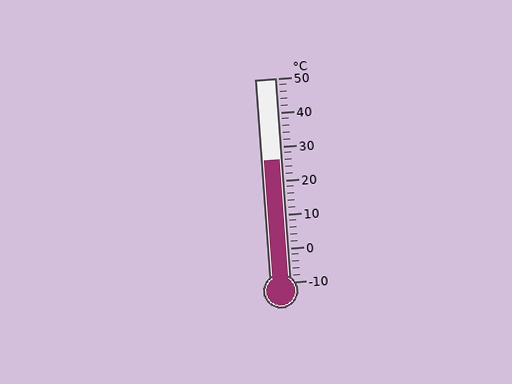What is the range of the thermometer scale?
The thermometer scale ranges from -10°C to 50°C.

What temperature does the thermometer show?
The thermometer shows approximately 26°C.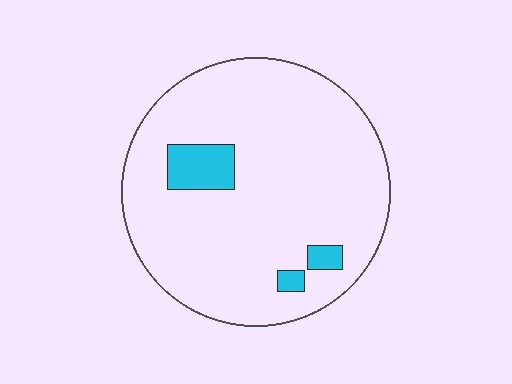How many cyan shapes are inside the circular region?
3.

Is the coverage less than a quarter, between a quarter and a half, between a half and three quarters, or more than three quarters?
Less than a quarter.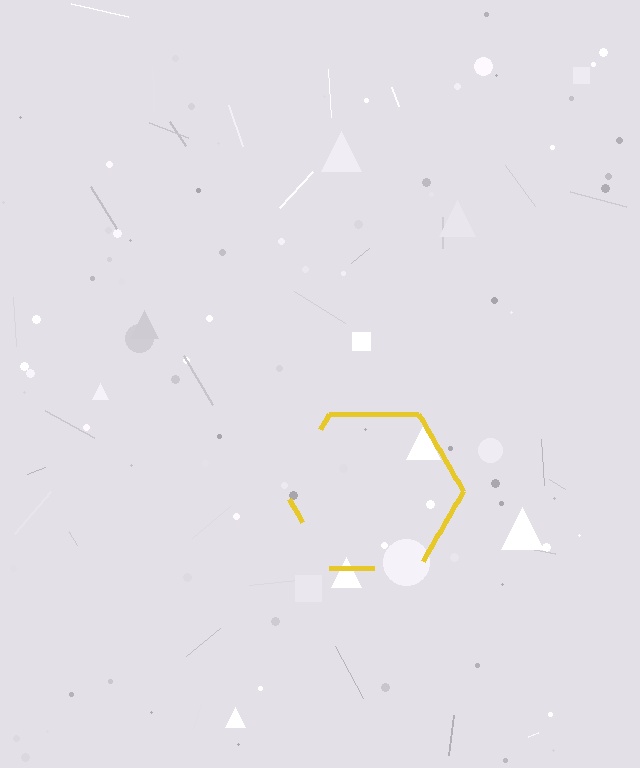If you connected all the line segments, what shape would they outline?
They would outline a hexagon.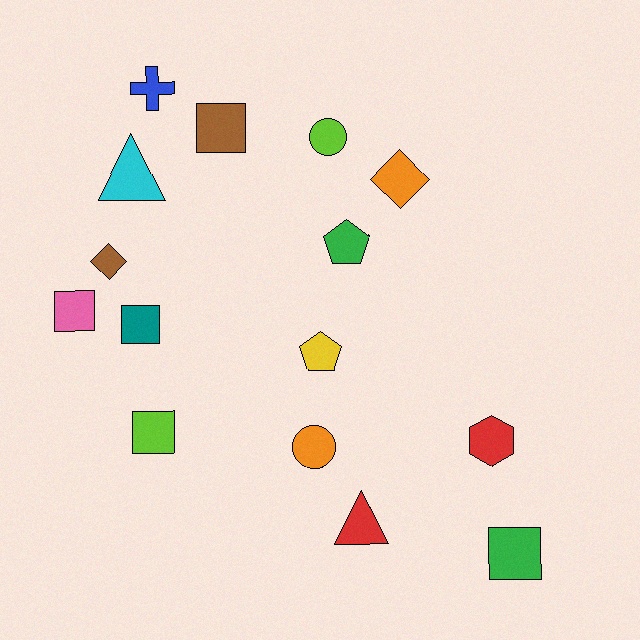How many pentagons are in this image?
There are 2 pentagons.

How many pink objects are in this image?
There is 1 pink object.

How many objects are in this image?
There are 15 objects.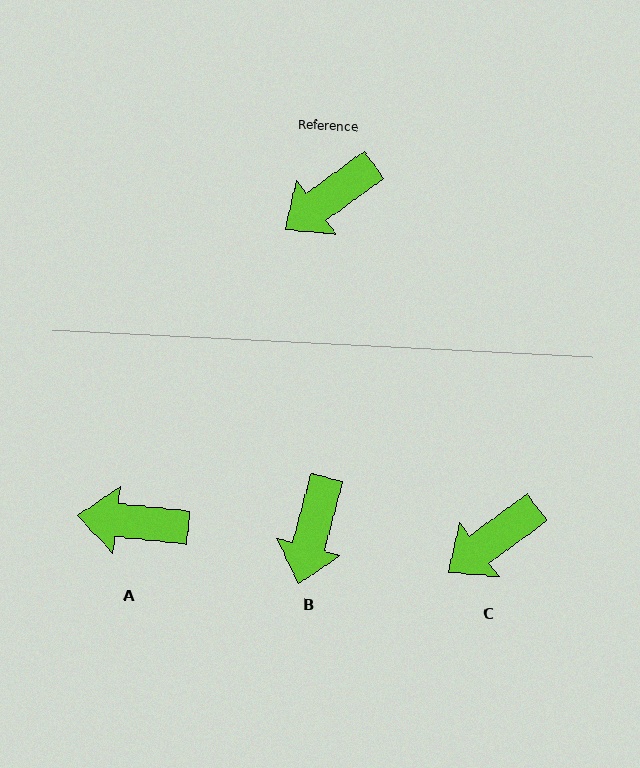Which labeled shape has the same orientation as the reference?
C.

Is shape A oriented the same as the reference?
No, it is off by about 42 degrees.